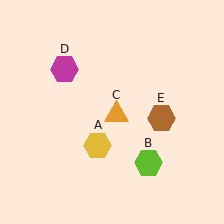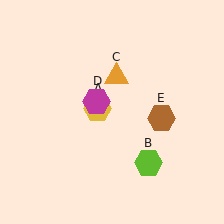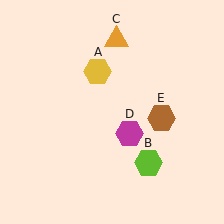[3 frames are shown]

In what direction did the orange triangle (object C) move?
The orange triangle (object C) moved up.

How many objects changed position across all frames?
3 objects changed position: yellow hexagon (object A), orange triangle (object C), magenta hexagon (object D).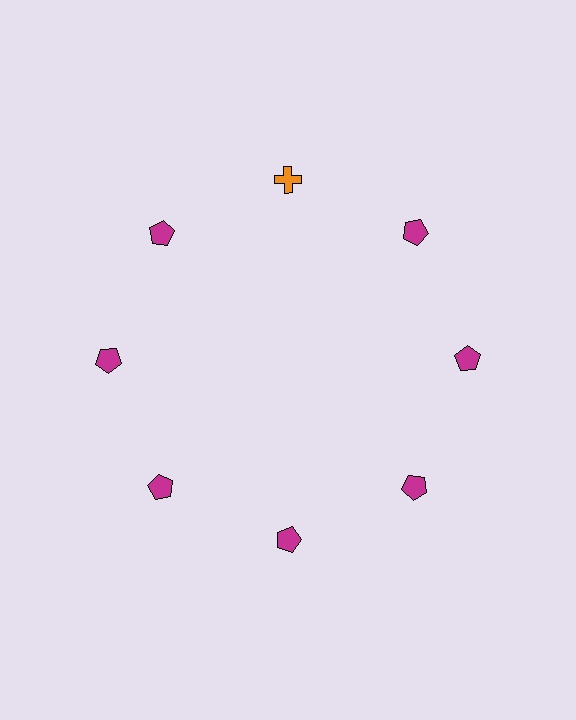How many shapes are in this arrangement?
There are 8 shapes arranged in a ring pattern.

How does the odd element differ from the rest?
It differs in both color (orange instead of magenta) and shape (cross instead of pentagon).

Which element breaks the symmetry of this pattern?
The orange cross at roughly the 12 o'clock position breaks the symmetry. All other shapes are magenta pentagons.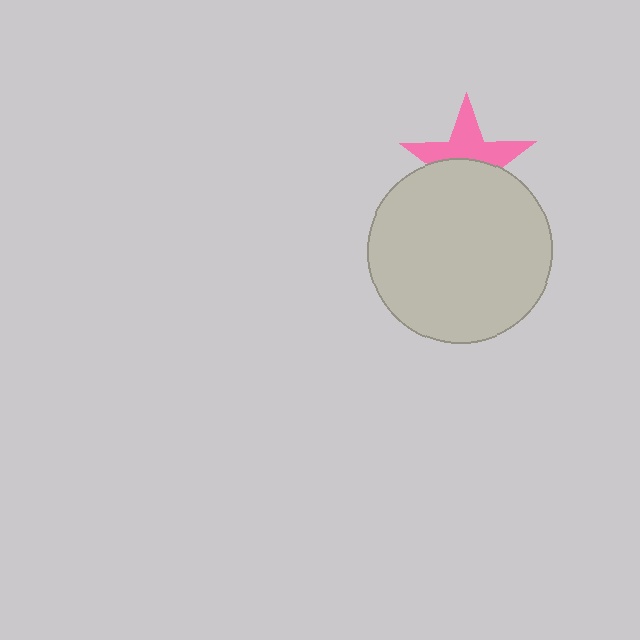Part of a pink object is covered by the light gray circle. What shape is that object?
It is a star.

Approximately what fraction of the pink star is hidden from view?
Roughly 50% of the pink star is hidden behind the light gray circle.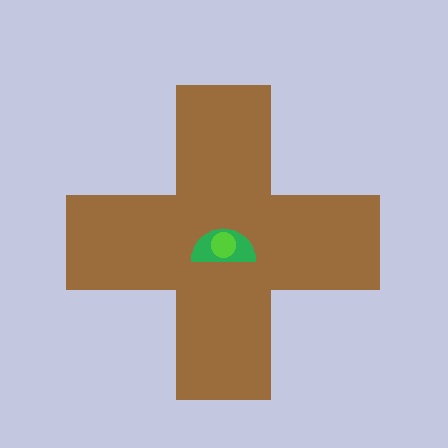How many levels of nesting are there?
3.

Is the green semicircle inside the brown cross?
Yes.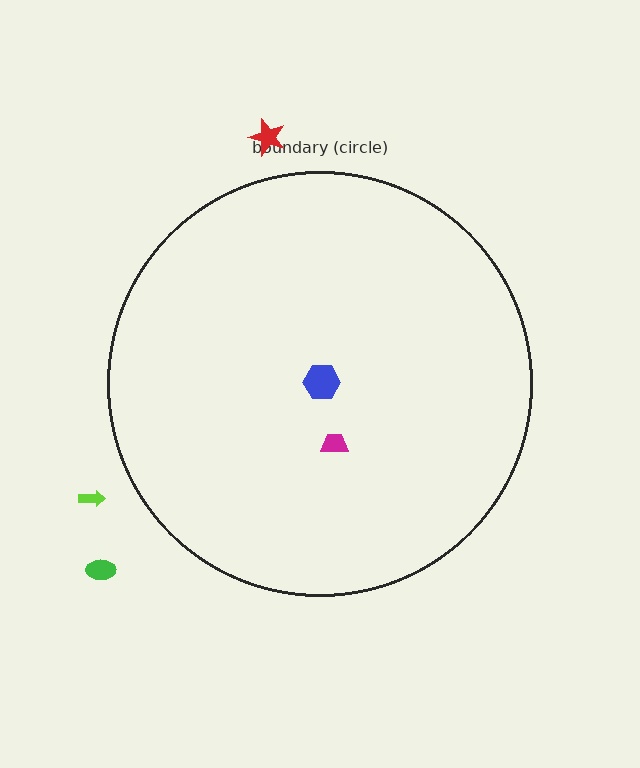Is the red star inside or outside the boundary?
Outside.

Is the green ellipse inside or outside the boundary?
Outside.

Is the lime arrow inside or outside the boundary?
Outside.